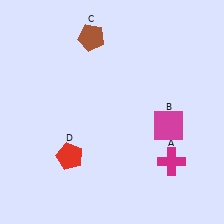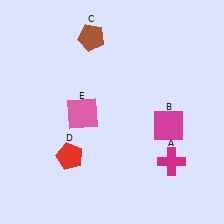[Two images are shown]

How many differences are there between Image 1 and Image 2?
There is 1 difference between the two images.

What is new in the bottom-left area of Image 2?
A pink square (E) was added in the bottom-left area of Image 2.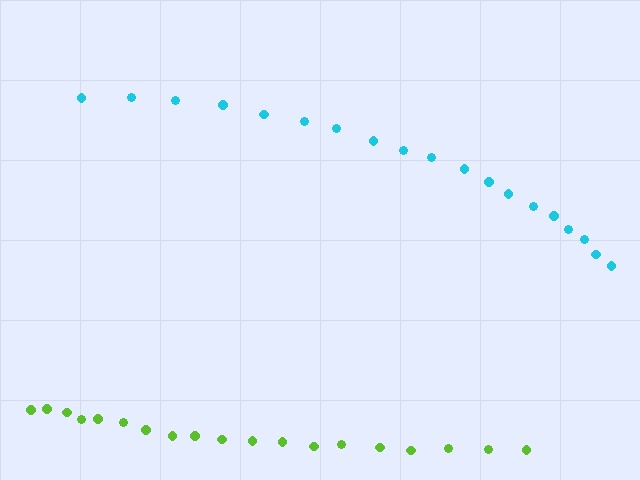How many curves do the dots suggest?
There are 2 distinct paths.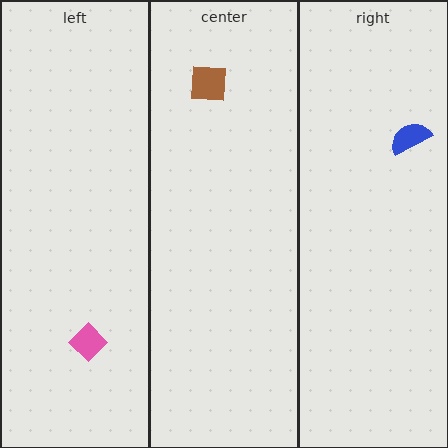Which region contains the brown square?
The center region.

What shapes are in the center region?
The brown square.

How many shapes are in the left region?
1.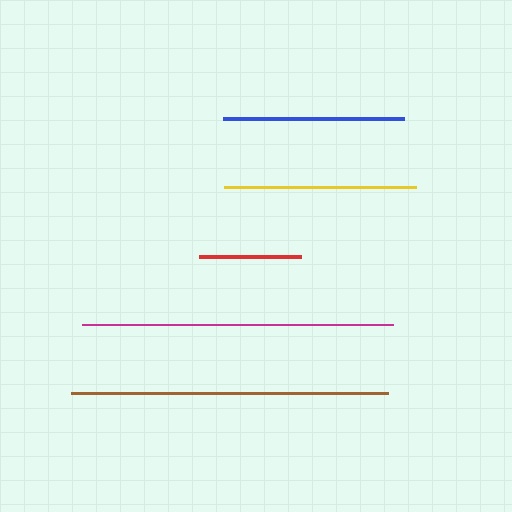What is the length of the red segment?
The red segment is approximately 101 pixels long.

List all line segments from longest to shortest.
From longest to shortest: brown, magenta, yellow, blue, red.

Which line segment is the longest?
The brown line is the longest at approximately 317 pixels.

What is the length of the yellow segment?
The yellow segment is approximately 193 pixels long.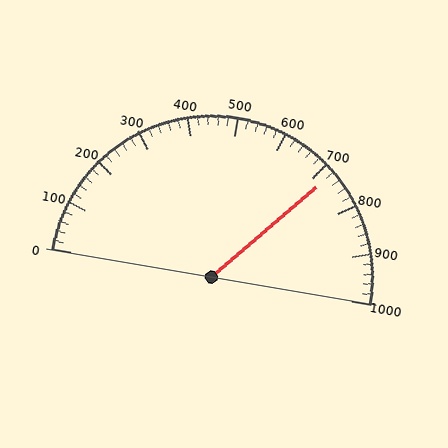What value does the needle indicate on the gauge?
The needle indicates approximately 720.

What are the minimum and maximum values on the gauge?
The gauge ranges from 0 to 1000.